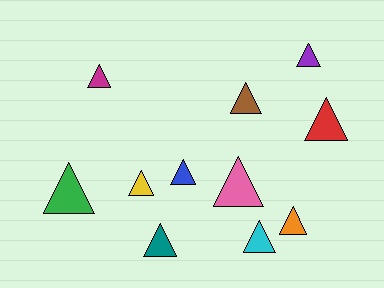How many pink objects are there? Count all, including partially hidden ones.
There is 1 pink object.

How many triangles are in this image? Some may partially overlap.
There are 11 triangles.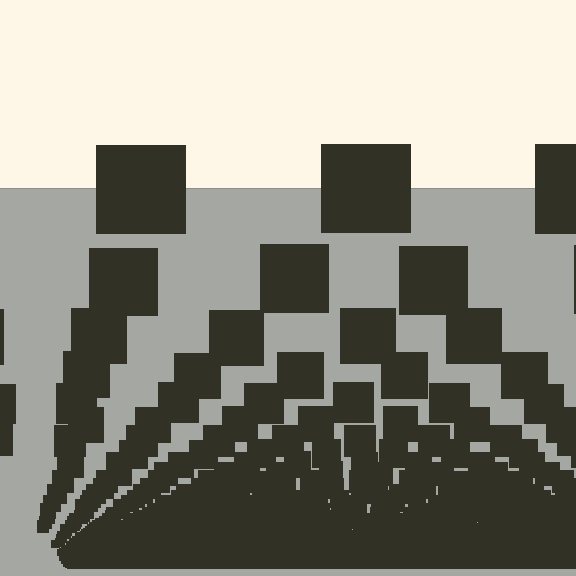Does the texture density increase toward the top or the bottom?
Density increases toward the bottom.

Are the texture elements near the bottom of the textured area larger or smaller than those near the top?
Smaller. The gradient is inverted — elements near the bottom are smaller and denser.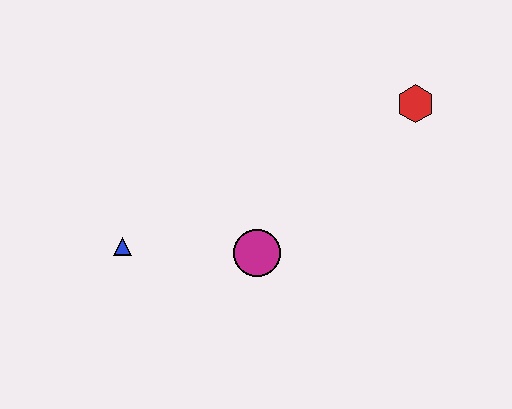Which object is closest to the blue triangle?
The magenta circle is closest to the blue triangle.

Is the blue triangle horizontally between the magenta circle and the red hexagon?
No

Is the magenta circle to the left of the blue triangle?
No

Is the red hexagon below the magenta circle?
No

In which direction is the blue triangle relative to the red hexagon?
The blue triangle is to the left of the red hexagon.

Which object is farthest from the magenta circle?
The red hexagon is farthest from the magenta circle.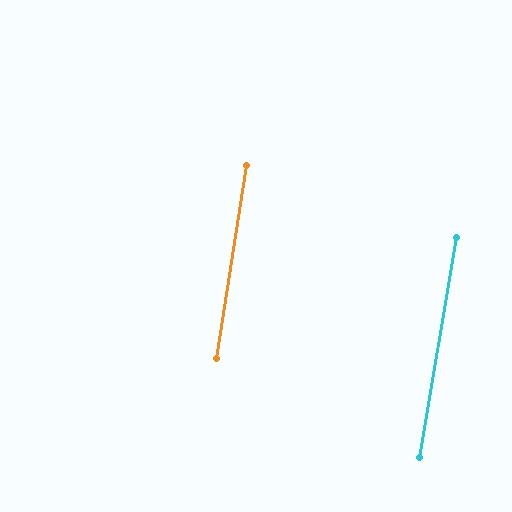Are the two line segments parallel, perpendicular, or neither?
Parallel — their directions differ by only 0.8°.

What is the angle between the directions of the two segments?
Approximately 1 degree.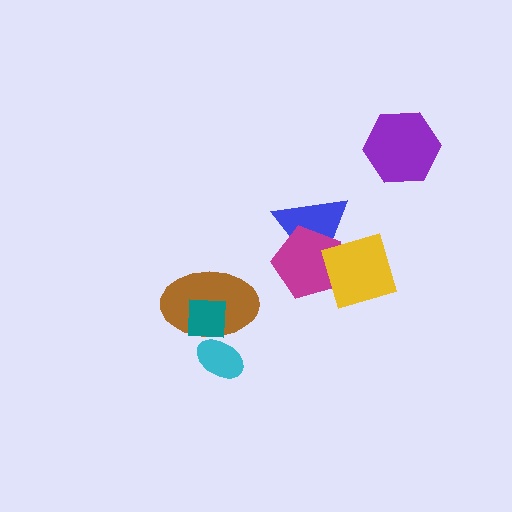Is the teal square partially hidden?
No, no other shape covers it.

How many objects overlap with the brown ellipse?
2 objects overlap with the brown ellipse.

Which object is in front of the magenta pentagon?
The yellow diamond is in front of the magenta pentagon.